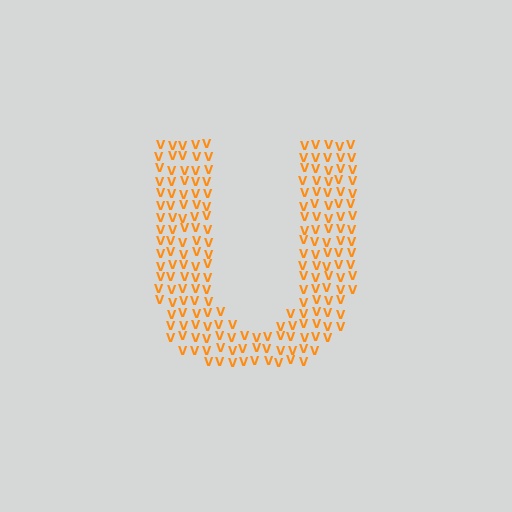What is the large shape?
The large shape is the letter U.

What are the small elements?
The small elements are letter V's.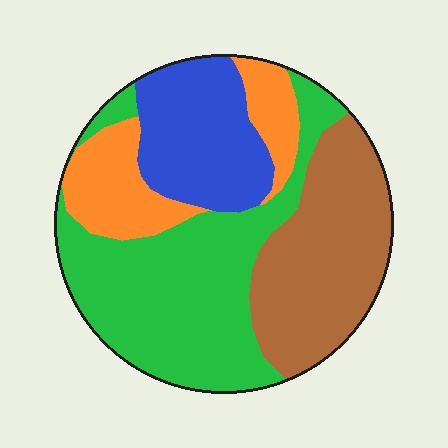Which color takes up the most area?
Green, at roughly 40%.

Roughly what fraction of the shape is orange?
Orange covers around 15% of the shape.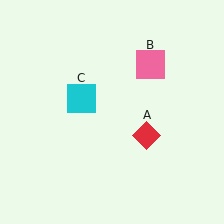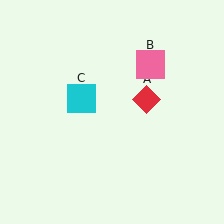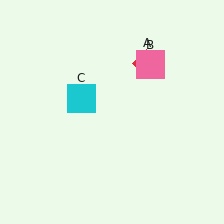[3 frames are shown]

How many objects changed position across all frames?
1 object changed position: red diamond (object A).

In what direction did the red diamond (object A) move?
The red diamond (object A) moved up.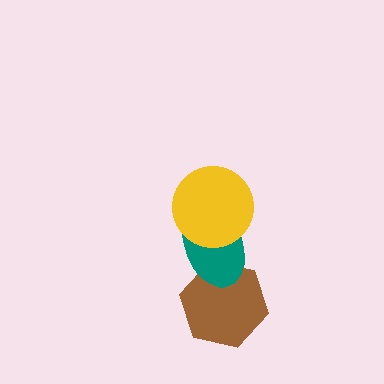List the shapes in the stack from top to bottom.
From top to bottom: the yellow circle, the teal ellipse, the brown hexagon.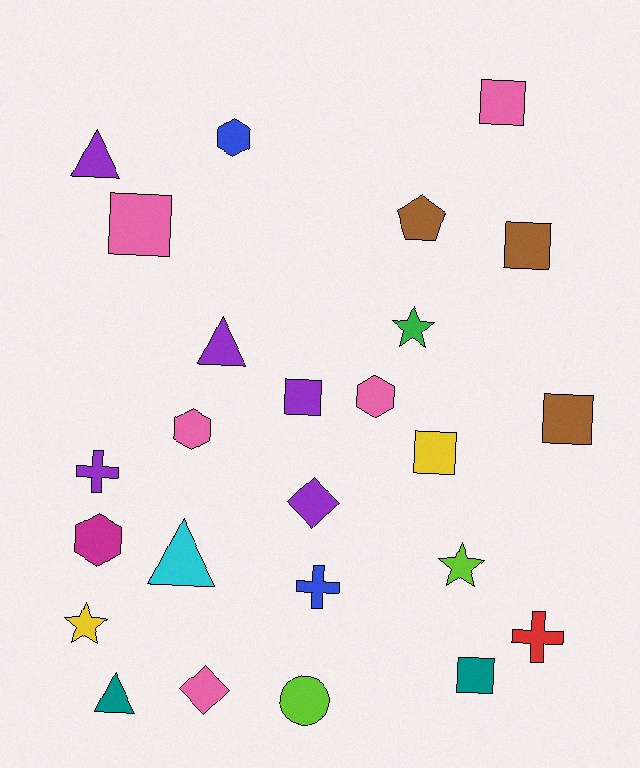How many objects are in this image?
There are 25 objects.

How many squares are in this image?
There are 7 squares.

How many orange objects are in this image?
There are no orange objects.